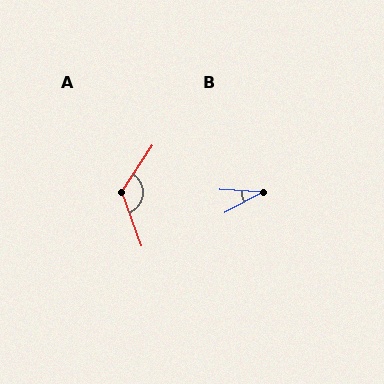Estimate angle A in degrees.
Approximately 127 degrees.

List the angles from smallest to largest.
B (31°), A (127°).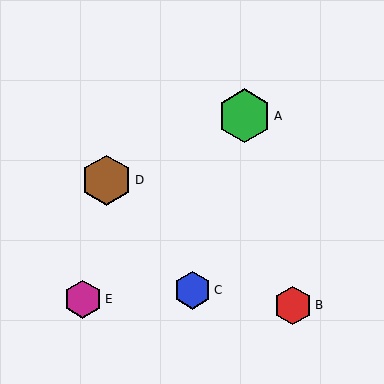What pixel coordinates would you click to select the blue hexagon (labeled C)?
Click at (193, 290) to select the blue hexagon C.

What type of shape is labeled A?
Shape A is a green hexagon.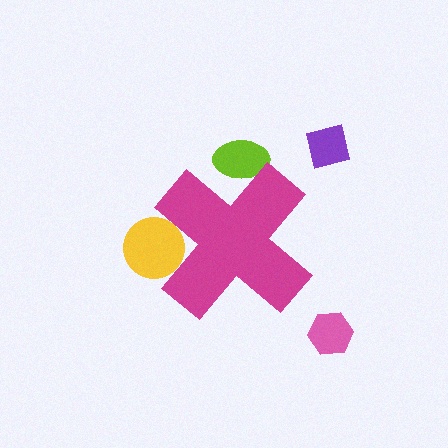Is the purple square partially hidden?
No, the purple square is fully visible.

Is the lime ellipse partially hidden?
Yes, the lime ellipse is partially hidden behind the magenta cross.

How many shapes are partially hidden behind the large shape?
2 shapes are partially hidden.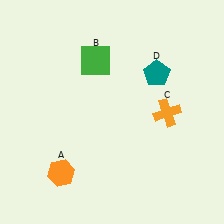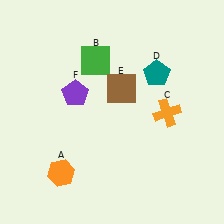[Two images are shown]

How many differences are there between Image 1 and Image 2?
There are 2 differences between the two images.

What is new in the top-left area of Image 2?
A purple pentagon (F) was added in the top-left area of Image 2.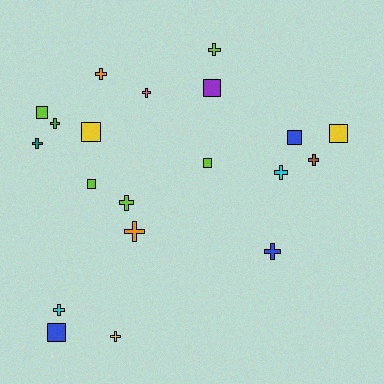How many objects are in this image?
There are 20 objects.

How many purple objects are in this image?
There is 1 purple object.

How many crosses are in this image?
There are 12 crosses.